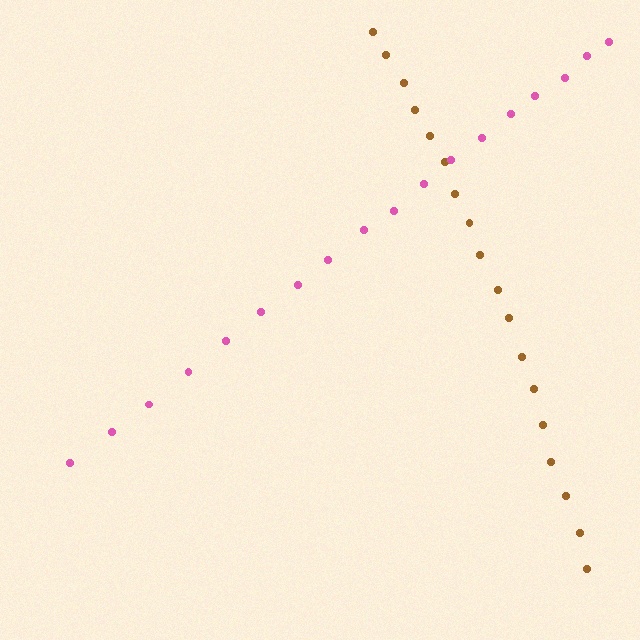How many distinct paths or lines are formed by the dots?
There are 2 distinct paths.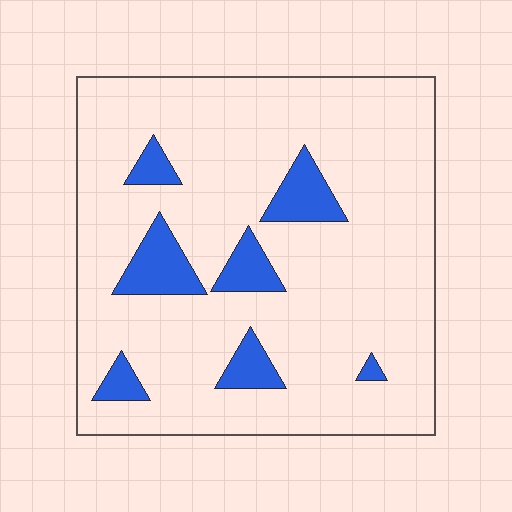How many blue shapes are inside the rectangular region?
7.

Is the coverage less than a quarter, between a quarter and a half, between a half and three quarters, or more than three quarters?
Less than a quarter.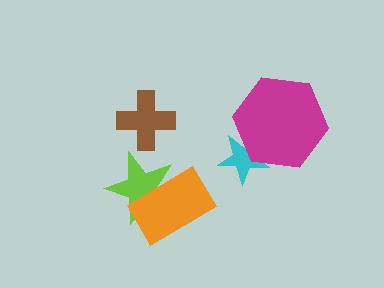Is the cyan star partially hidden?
Yes, it is partially covered by another shape.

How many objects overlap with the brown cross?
0 objects overlap with the brown cross.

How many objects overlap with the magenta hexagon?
1 object overlaps with the magenta hexagon.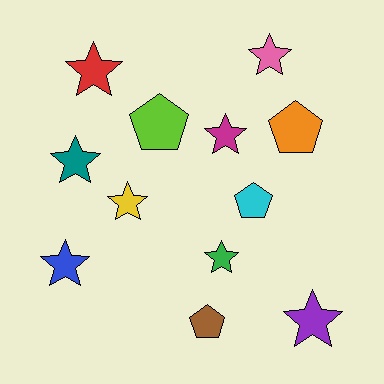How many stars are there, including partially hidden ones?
There are 8 stars.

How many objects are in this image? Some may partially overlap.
There are 12 objects.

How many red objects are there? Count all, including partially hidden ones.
There is 1 red object.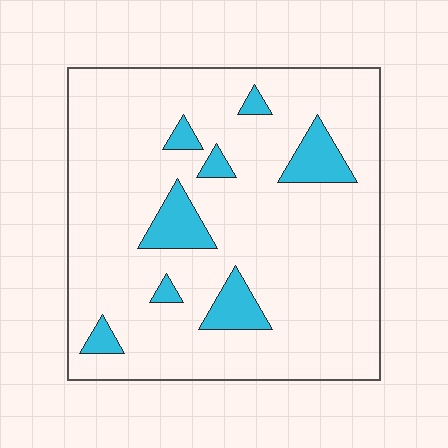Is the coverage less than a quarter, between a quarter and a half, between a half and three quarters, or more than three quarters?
Less than a quarter.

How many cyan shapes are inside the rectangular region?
8.